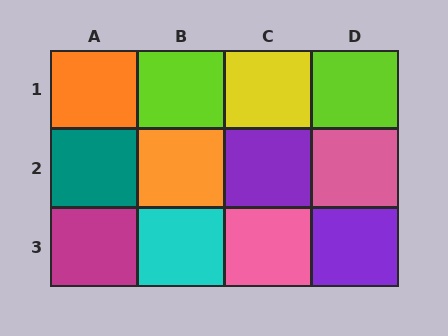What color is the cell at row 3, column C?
Pink.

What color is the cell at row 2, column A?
Teal.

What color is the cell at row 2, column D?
Pink.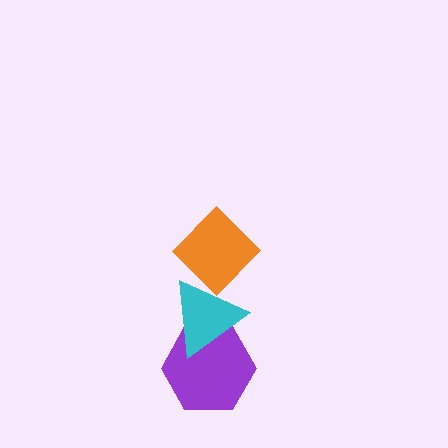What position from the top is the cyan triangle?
The cyan triangle is 2nd from the top.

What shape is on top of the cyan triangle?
The orange diamond is on top of the cyan triangle.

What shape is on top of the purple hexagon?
The cyan triangle is on top of the purple hexagon.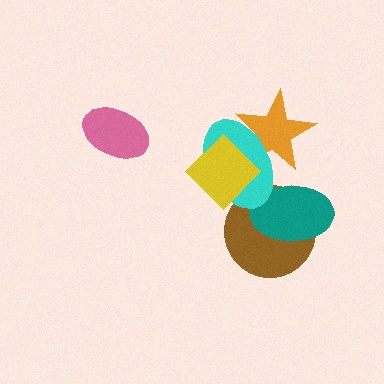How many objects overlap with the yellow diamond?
2 objects overlap with the yellow diamond.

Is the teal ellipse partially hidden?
Yes, it is partially covered by another shape.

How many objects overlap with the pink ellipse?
0 objects overlap with the pink ellipse.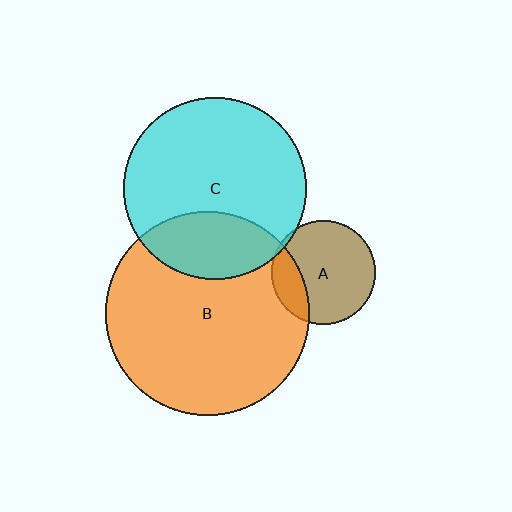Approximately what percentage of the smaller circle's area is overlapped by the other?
Approximately 5%.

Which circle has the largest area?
Circle B (orange).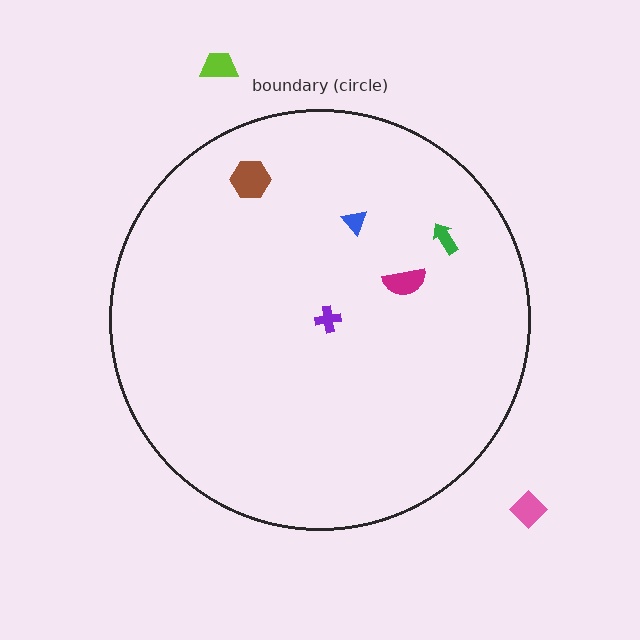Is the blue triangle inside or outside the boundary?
Inside.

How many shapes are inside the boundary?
5 inside, 2 outside.